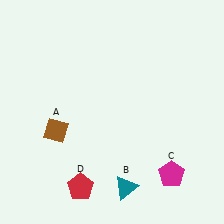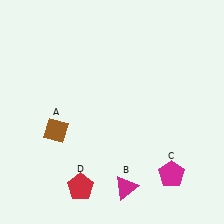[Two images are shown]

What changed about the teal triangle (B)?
In Image 1, B is teal. In Image 2, it changed to magenta.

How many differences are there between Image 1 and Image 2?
There is 1 difference between the two images.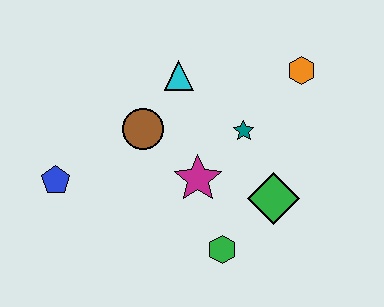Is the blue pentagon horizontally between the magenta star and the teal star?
No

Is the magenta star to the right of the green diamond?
No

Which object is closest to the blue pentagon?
The brown circle is closest to the blue pentagon.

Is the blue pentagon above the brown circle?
No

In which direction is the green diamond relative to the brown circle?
The green diamond is to the right of the brown circle.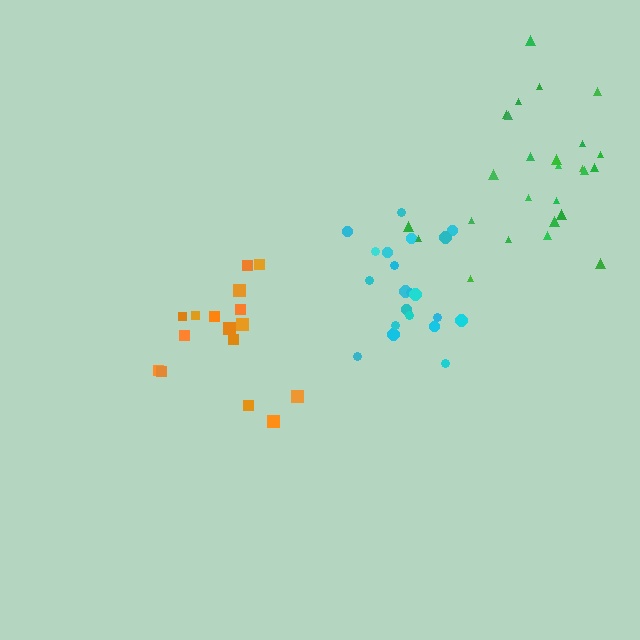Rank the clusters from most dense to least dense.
cyan, orange, green.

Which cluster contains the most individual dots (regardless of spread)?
Green (26).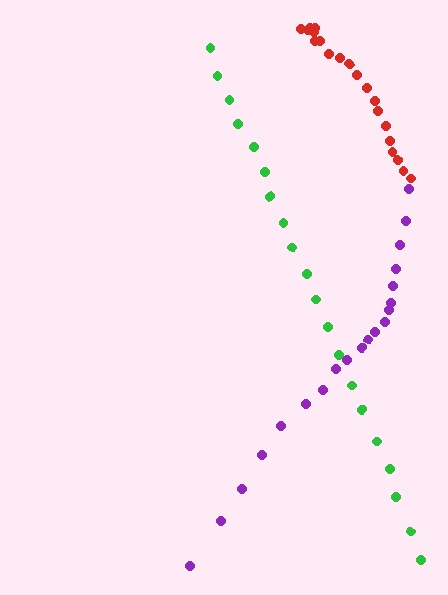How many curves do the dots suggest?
There are 3 distinct paths.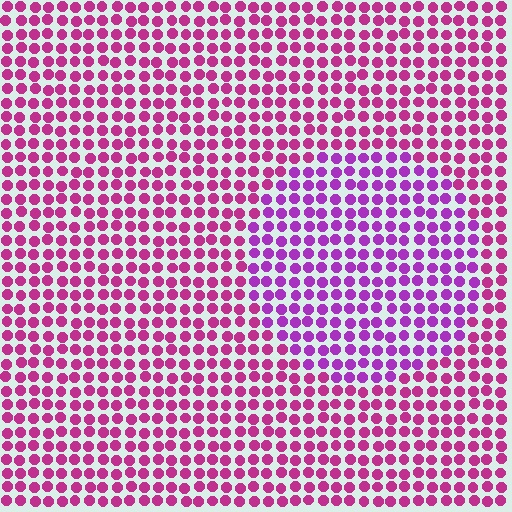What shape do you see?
I see a circle.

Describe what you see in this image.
The image is filled with small magenta elements in a uniform arrangement. A circle-shaped region is visible where the elements are tinted to a slightly different hue, forming a subtle color boundary.